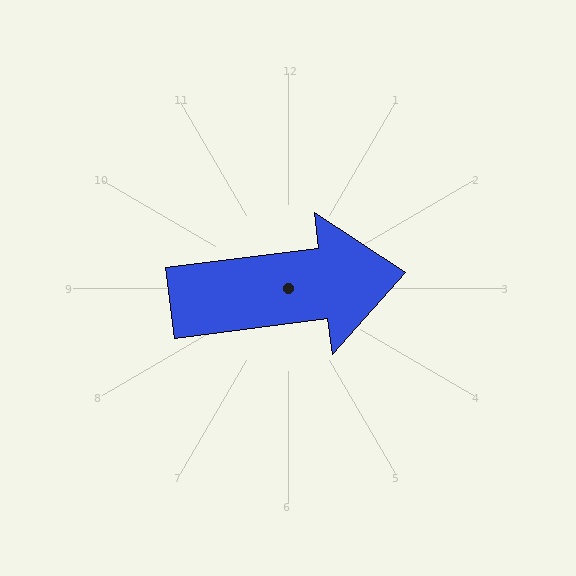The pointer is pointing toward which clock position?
Roughly 3 o'clock.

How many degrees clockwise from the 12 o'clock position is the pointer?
Approximately 83 degrees.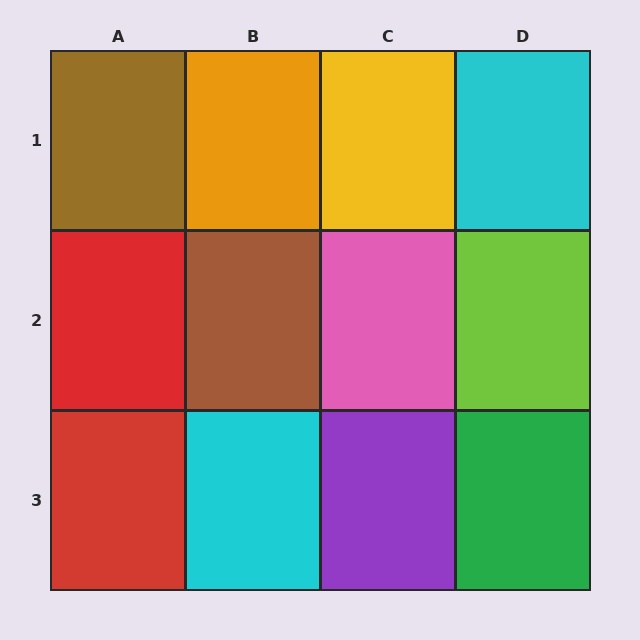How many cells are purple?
1 cell is purple.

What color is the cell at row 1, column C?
Yellow.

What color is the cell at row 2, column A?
Red.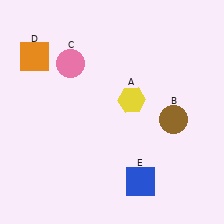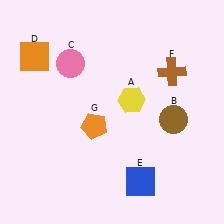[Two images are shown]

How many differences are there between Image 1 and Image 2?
There are 2 differences between the two images.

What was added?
A brown cross (F), an orange pentagon (G) were added in Image 2.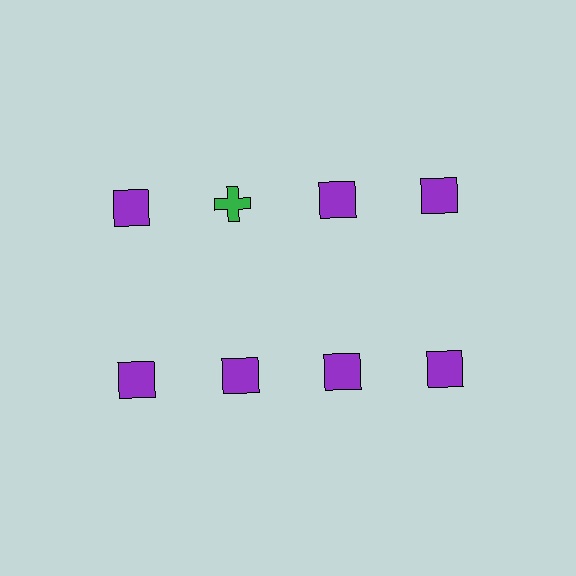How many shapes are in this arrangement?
There are 8 shapes arranged in a grid pattern.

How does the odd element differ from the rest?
It differs in both color (green instead of purple) and shape (cross instead of square).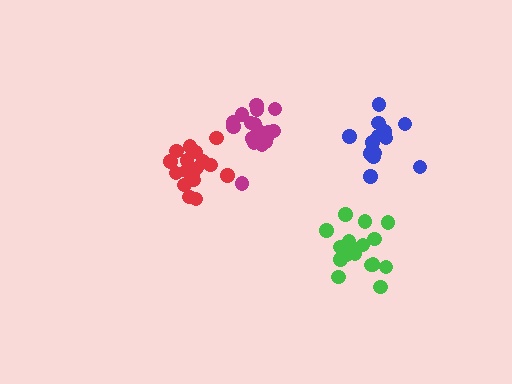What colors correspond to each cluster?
The clusters are colored: magenta, blue, red, green.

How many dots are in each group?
Group 1: 18 dots, Group 2: 13 dots, Group 3: 17 dots, Group 4: 19 dots (67 total).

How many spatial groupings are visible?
There are 4 spatial groupings.